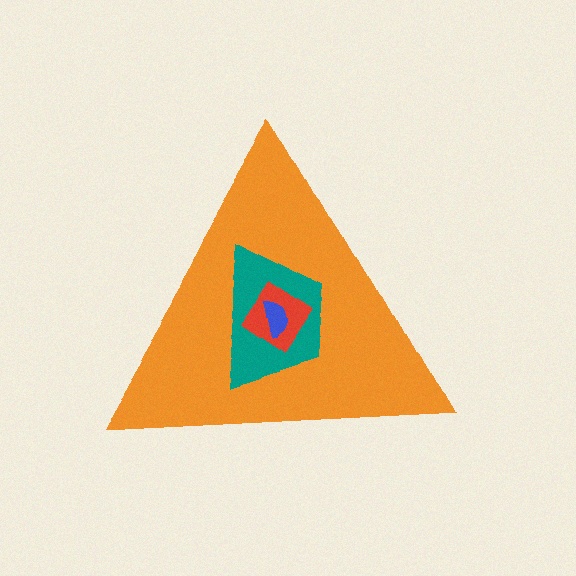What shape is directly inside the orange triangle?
The teal trapezoid.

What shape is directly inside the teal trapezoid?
The red diamond.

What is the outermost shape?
The orange triangle.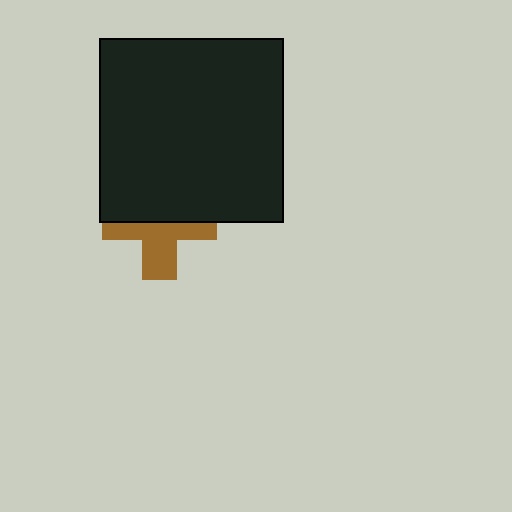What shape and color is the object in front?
The object in front is a black square.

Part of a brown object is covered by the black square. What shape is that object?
It is a cross.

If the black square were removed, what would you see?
You would see the complete brown cross.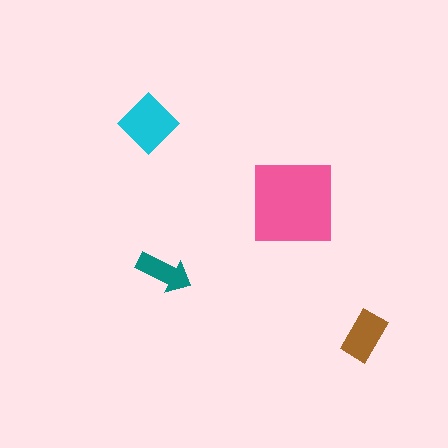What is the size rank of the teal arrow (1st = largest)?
4th.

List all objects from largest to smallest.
The pink square, the cyan diamond, the brown rectangle, the teal arrow.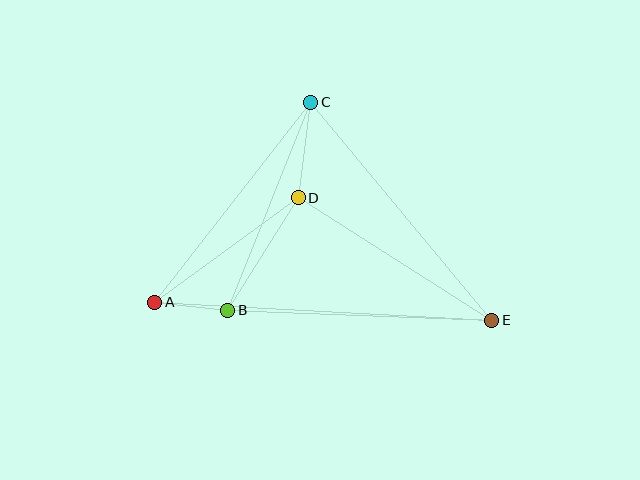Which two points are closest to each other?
Points A and B are closest to each other.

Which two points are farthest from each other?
Points A and E are farthest from each other.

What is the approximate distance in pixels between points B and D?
The distance between B and D is approximately 133 pixels.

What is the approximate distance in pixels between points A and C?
The distance between A and C is approximately 254 pixels.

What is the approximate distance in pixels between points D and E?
The distance between D and E is approximately 230 pixels.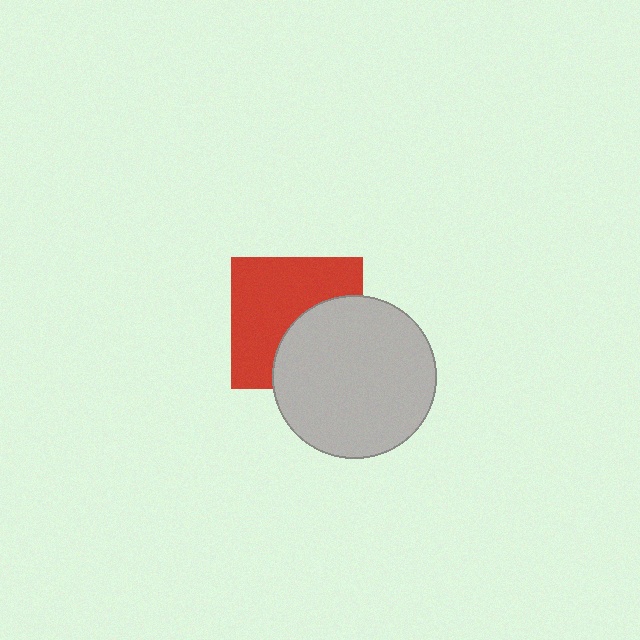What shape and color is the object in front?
The object in front is a light gray circle.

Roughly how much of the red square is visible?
About half of it is visible (roughly 59%).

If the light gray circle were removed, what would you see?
You would see the complete red square.